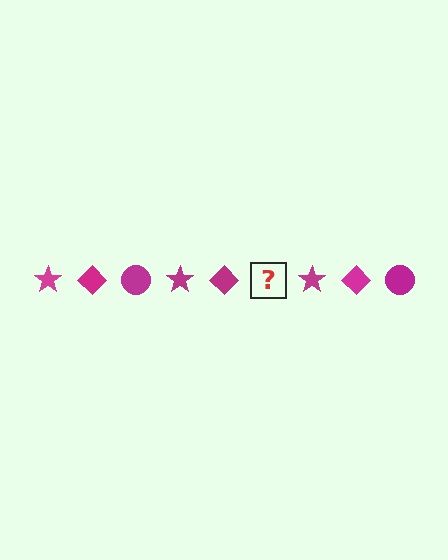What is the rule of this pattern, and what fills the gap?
The rule is that the pattern cycles through star, diamond, circle shapes in magenta. The gap should be filled with a magenta circle.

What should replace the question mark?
The question mark should be replaced with a magenta circle.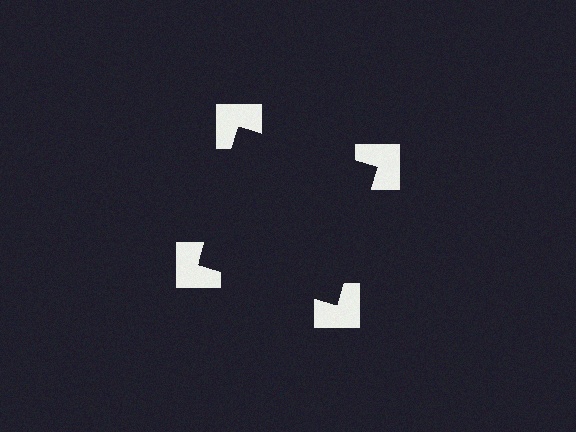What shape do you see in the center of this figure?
An illusory square — its edges are inferred from the aligned wedge cuts in the notched squares, not physically drawn.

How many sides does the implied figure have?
4 sides.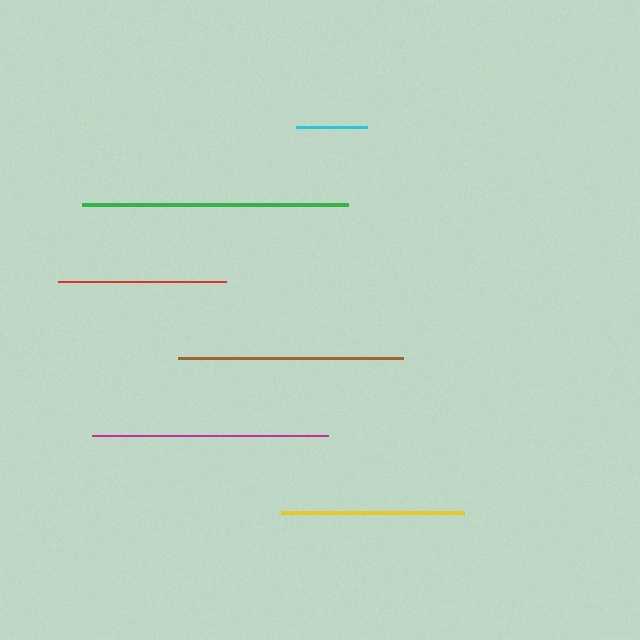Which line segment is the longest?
The green line is the longest at approximately 267 pixels.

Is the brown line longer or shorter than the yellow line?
The brown line is longer than the yellow line.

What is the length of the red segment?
The red segment is approximately 167 pixels long.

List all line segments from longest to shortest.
From longest to shortest: green, magenta, brown, yellow, red, cyan.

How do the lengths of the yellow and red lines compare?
The yellow and red lines are approximately the same length.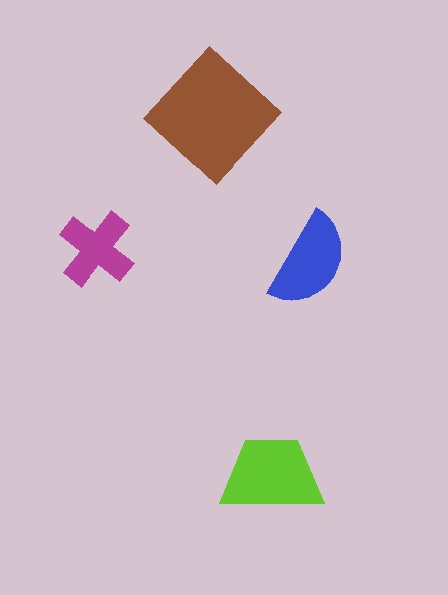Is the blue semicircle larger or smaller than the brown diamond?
Smaller.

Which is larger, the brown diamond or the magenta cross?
The brown diamond.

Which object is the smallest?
The magenta cross.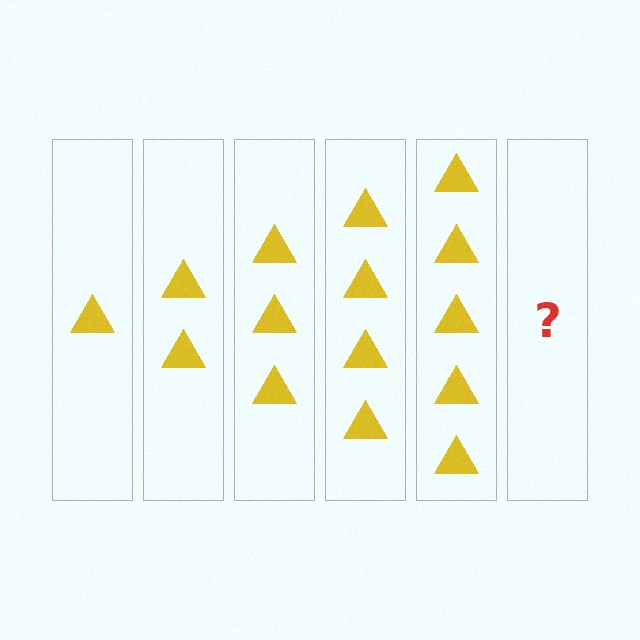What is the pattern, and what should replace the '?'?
The pattern is that each step adds one more triangle. The '?' should be 6 triangles.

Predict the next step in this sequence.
The next step is 6 triangles.